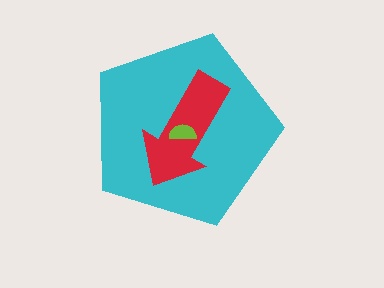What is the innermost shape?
The lime semicircle.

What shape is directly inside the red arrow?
The lime semicircle.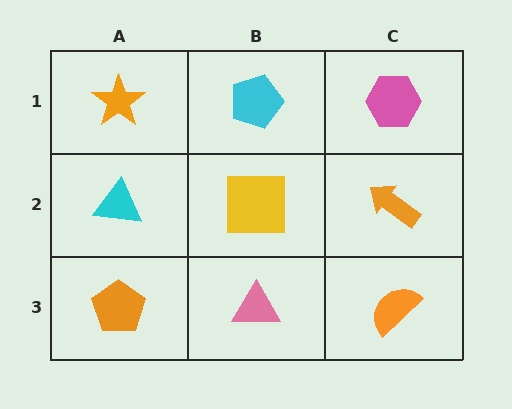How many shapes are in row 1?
3 shapes.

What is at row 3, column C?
An orange semicircle.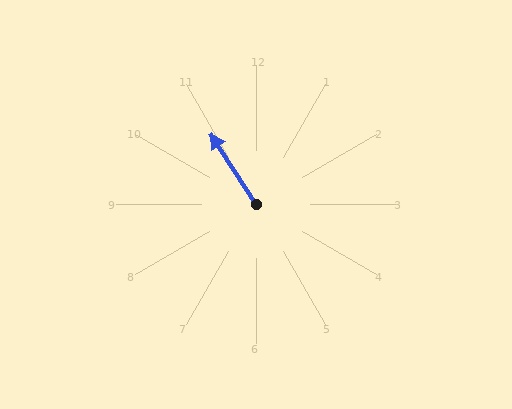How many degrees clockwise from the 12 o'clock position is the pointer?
Approximately 327 degrees.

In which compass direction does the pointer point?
Northwest.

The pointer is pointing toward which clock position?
Roughly 11 o'clock.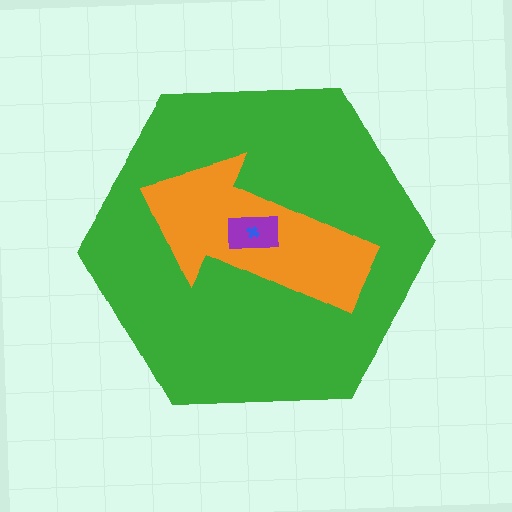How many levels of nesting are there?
4.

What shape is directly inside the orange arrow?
The purple rectangle.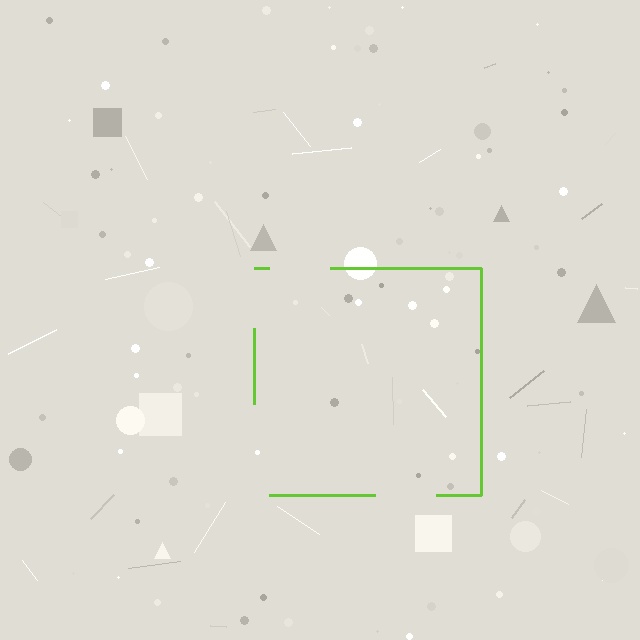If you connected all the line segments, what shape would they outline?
They would outline a square.